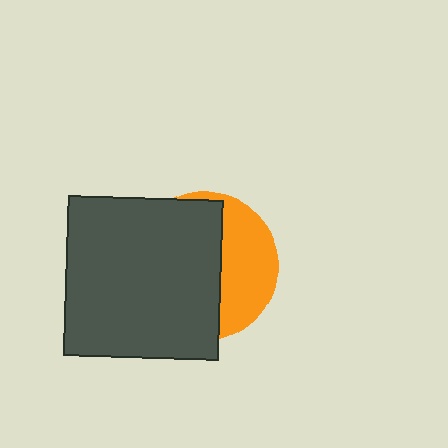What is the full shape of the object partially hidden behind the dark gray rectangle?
The partially hidden object is an orange circle.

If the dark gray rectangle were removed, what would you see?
You would see the complete orange circle.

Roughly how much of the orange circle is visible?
A small part of it is visible (roughly 36%).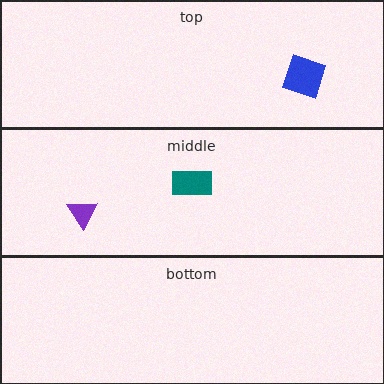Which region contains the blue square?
The top region.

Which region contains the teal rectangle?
The middle region.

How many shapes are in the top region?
1.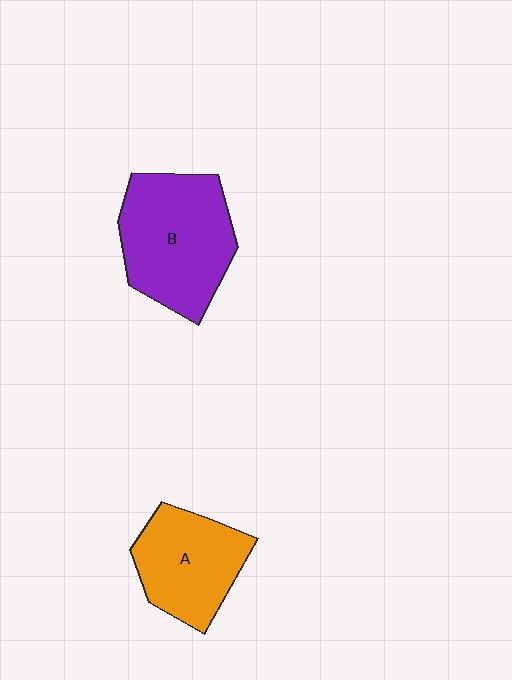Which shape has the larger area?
Shape B (purple).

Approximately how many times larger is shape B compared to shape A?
Approximately 1.3 times.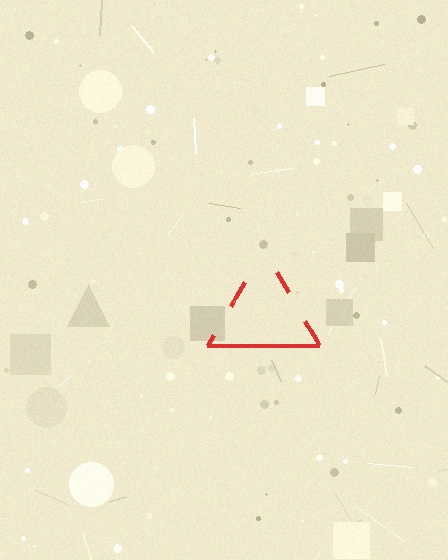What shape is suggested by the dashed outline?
The dashed outline suggests a triangle.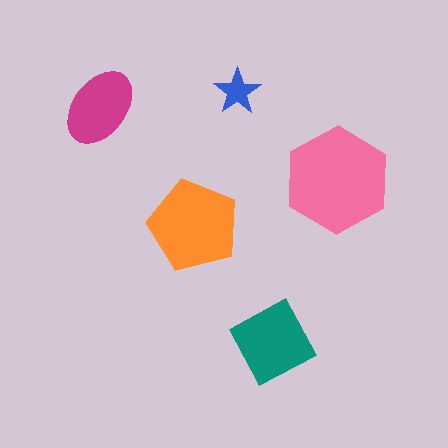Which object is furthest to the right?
The pink hexagon is rightmost.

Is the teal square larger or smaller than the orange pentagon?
Smaller.